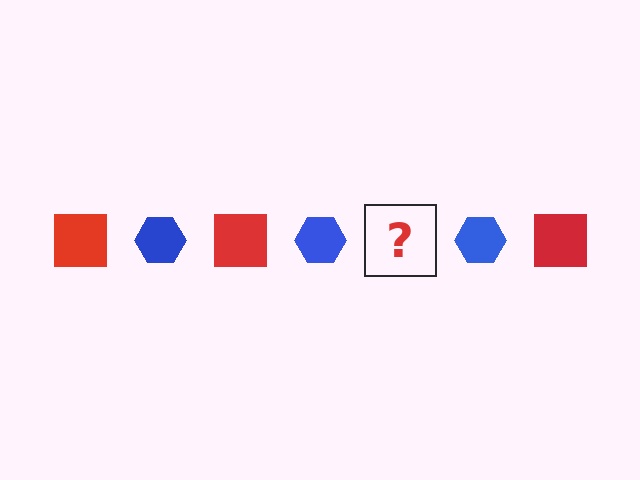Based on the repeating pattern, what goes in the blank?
The blank should be a red square.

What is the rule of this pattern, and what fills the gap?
The rule is that the pattern alternates between red square and blue hexagon. The gap should be filled with a red square.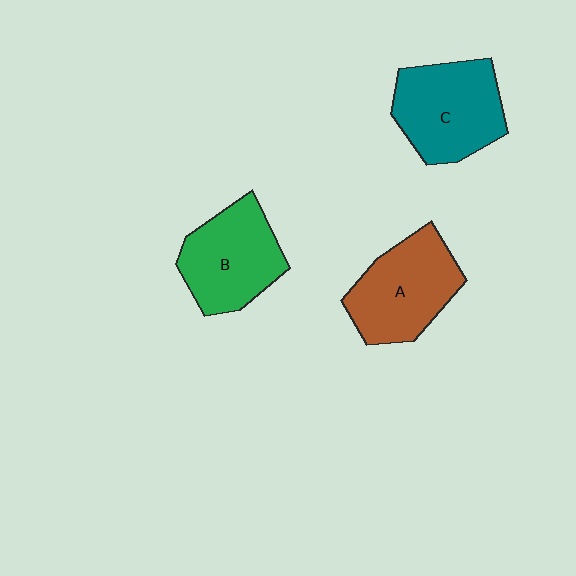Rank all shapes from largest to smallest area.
From largest to smallest: C (teal), A (brown), B (green).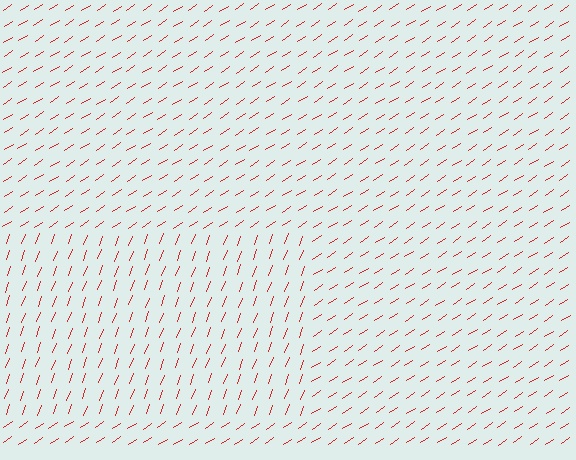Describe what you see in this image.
The image is filled with small red line segments. A rectangle region in the image has lines oriented differently from the surrounding lines, creating a visible texture boundary.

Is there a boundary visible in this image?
Yes, there is a texture boundary formed by a change in line orientation.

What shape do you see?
I see a rectangle.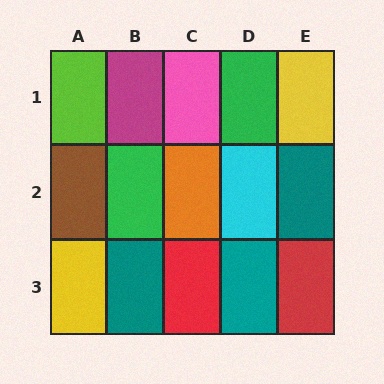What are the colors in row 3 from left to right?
Yellow, teal, red, teal, red.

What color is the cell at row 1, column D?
Green.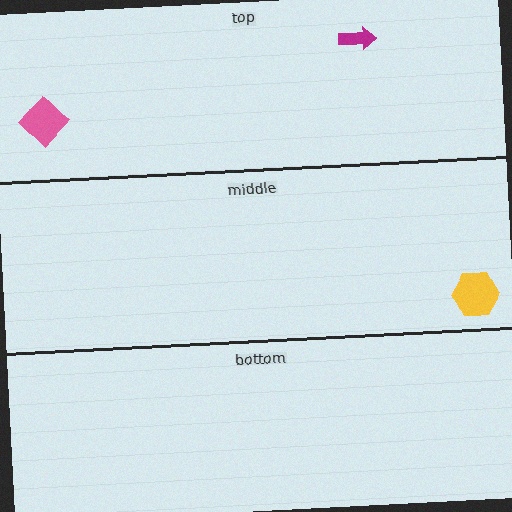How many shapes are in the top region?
2.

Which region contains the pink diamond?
The top region.